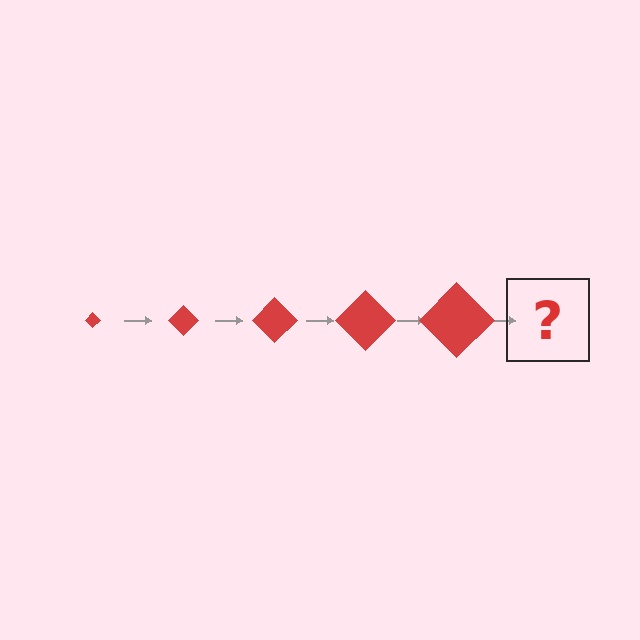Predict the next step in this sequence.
The next step is a red diamond, larger than the previous one.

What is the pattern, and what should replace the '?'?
The pattern is that the diamond gets progressively larger each step. The '?' should be a red diamond, larger than the previous one.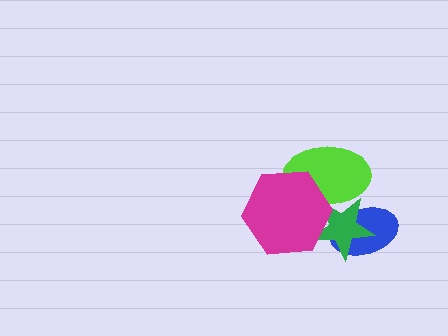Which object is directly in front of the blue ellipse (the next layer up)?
The green star is directly in front of the blue ellipse.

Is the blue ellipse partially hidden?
Yes, it is partially covered by another shape.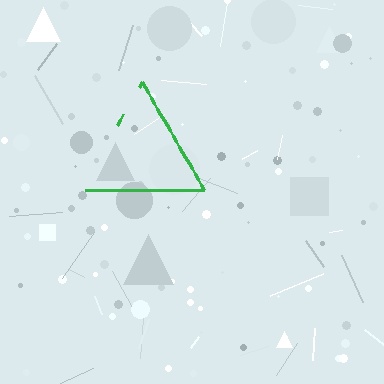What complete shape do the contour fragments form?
The contour fragments form a triangle.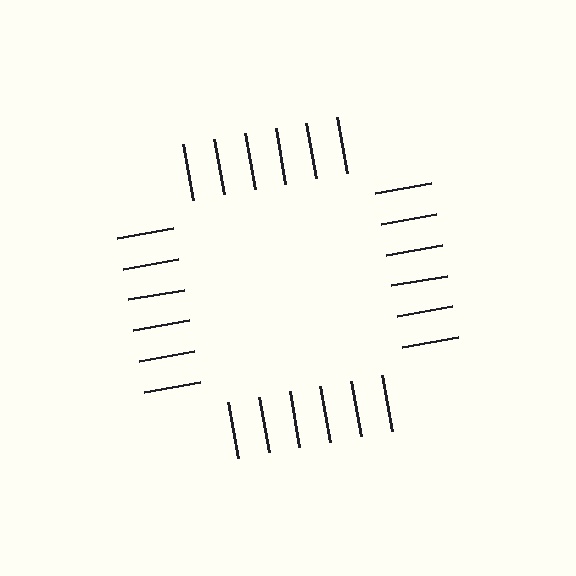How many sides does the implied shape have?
4 sides — the line-ends trace a square.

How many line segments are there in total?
24 — 6 along each of the 4 edges.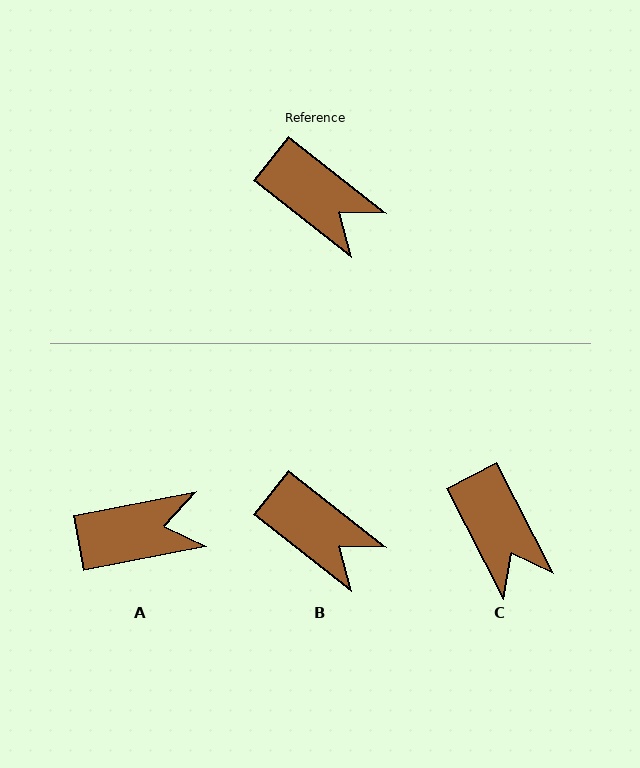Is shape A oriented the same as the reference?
No, it is off by about 49 degrees.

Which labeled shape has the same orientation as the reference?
B.